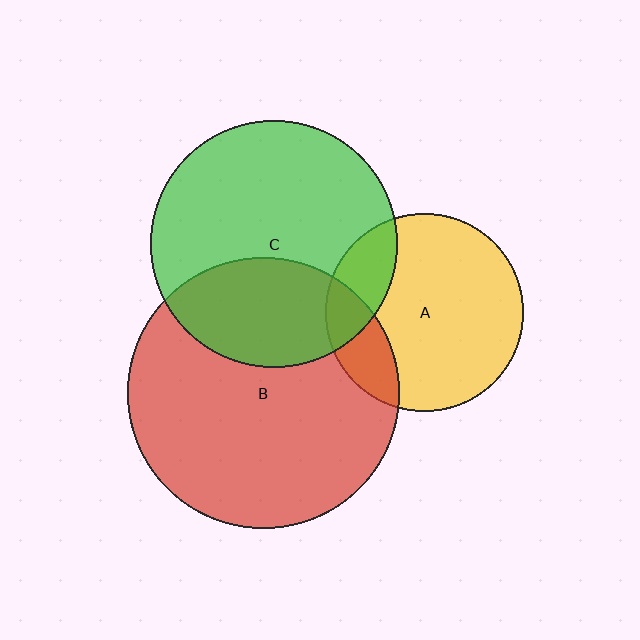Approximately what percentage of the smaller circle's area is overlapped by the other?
Approximately 20%.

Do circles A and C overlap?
Yes.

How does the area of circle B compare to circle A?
Approximately 1.9 times.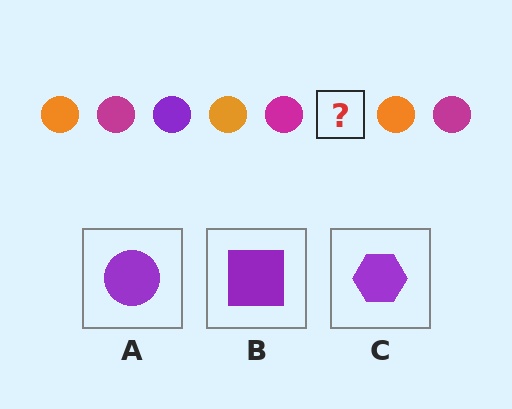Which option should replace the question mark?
Option A.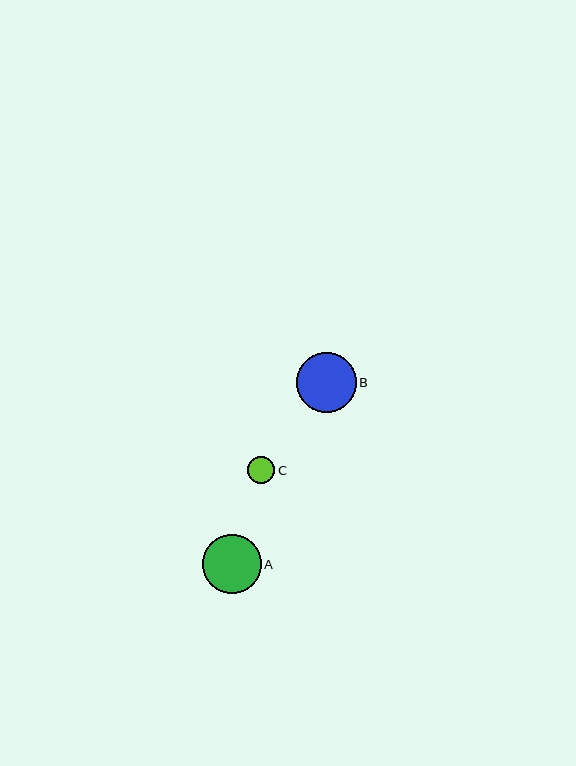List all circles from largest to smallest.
From largest to smallest: B, A, C.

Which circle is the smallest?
Circle C is the smallest with a size of approximately 27 pixels.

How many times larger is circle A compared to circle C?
Circle A is approximately 2.2 times the size of circle C.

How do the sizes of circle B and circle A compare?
Circle B and circle A are approximately the same size.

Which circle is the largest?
Circle B is the largest with a size of approximately 60 pixels.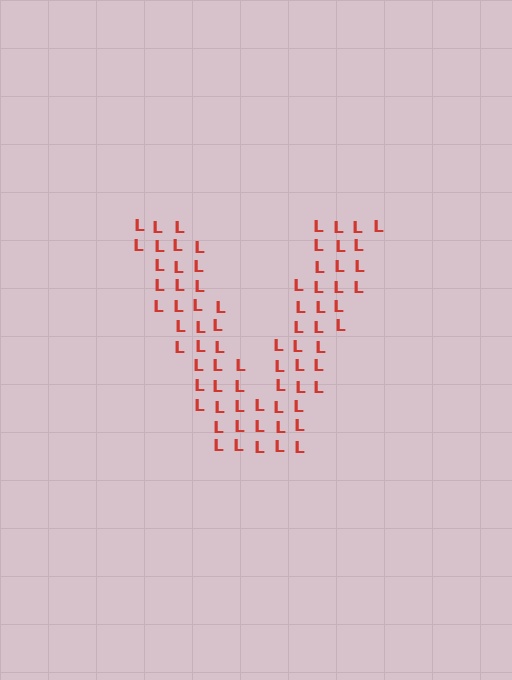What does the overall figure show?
The overall figure shows the letter V.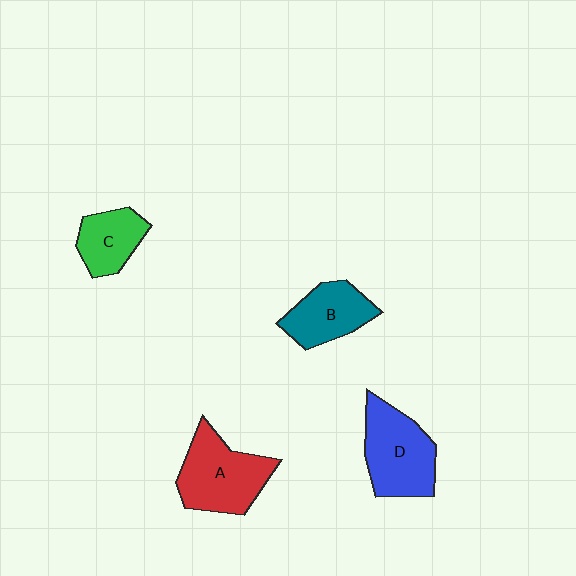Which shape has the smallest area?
Shape C (green).